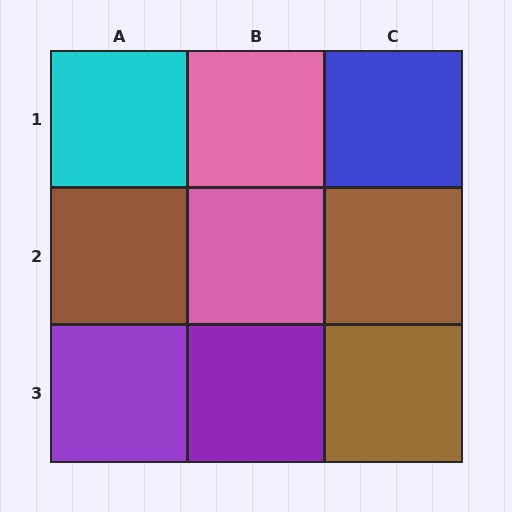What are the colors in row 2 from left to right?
Brown, pink, brown.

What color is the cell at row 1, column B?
Pink.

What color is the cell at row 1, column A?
Cyan.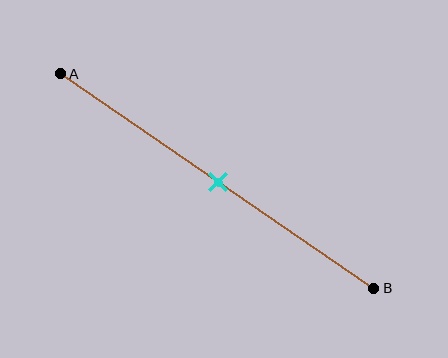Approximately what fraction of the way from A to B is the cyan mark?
The cyan mark is approximately 50% of the way from A to B.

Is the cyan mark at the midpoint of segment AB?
Yes, the mark is approximately at the midpoint.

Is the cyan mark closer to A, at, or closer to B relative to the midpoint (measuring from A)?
The cyan mark is approximately at the midpoint of segment AB.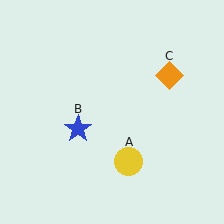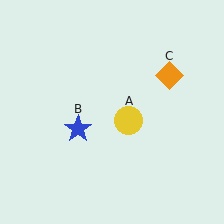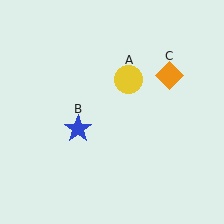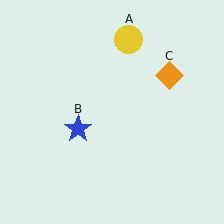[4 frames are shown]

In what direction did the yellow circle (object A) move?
The yellow circle (object A) moved up.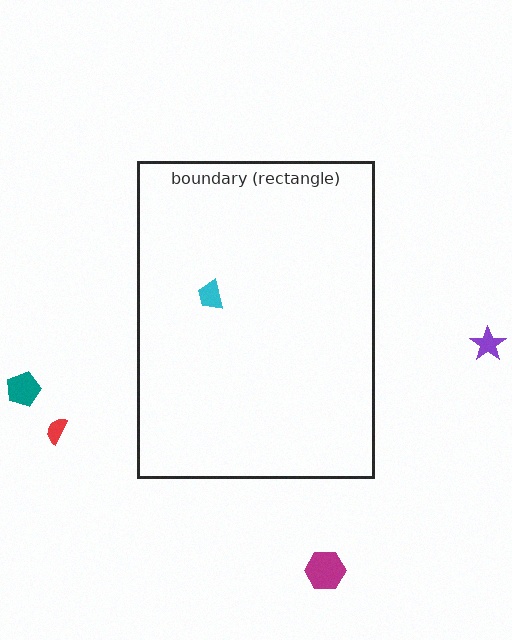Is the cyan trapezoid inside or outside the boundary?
Inside.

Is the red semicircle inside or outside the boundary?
Outside.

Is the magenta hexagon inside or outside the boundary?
Outside.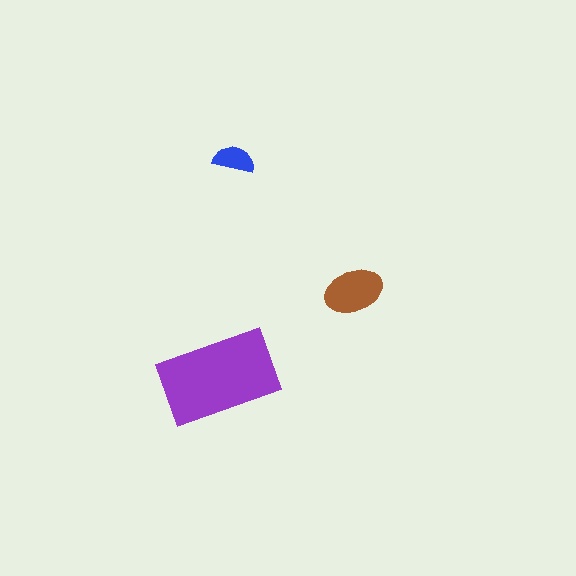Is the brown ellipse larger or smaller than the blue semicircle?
Larger.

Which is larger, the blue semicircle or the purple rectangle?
The purple rectangle.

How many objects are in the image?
There are 3 objects in the image.